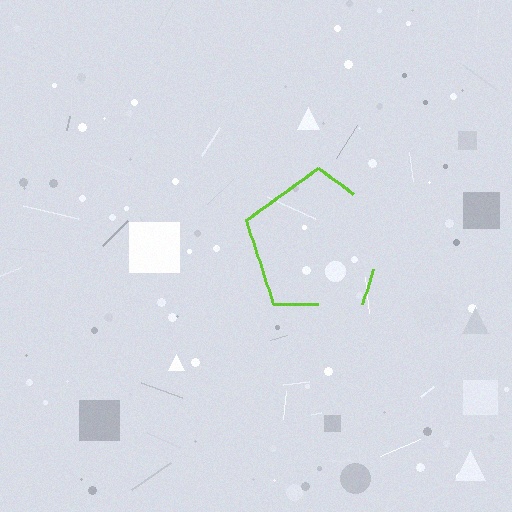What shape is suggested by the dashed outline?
The dashed outline suggests a pentagon.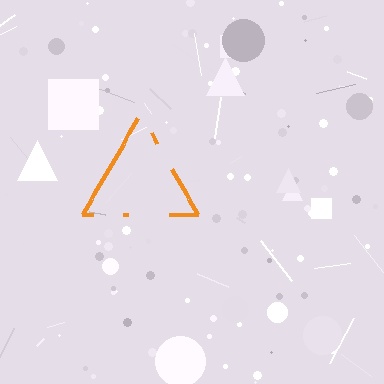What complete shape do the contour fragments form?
The contour fragments form a triangle.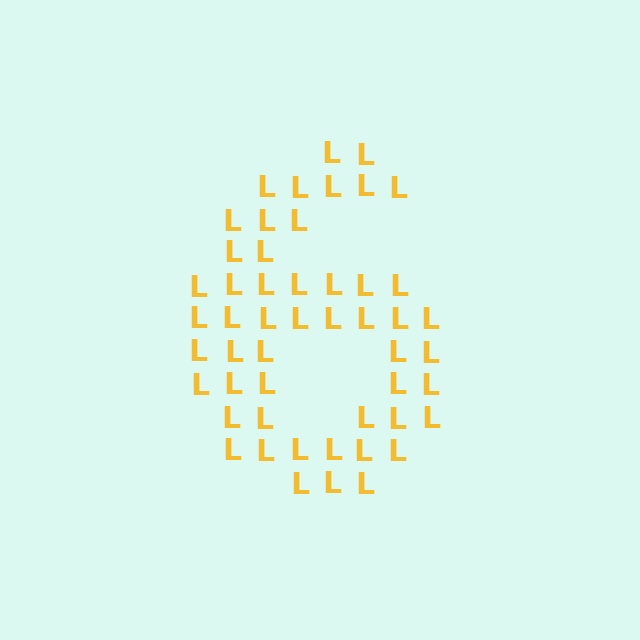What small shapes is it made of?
It is made of small letter L's.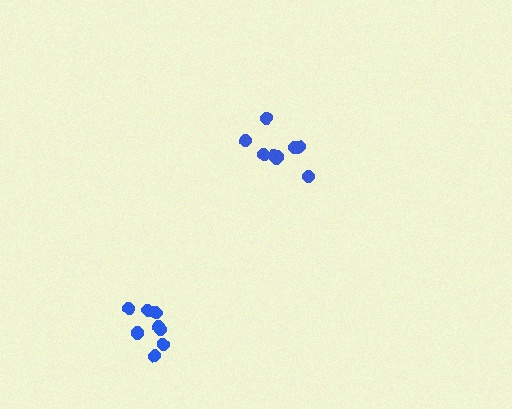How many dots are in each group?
Group 1: 9 dots, Group 2: 8 dots (17 total).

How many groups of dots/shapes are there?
There are 2 groups.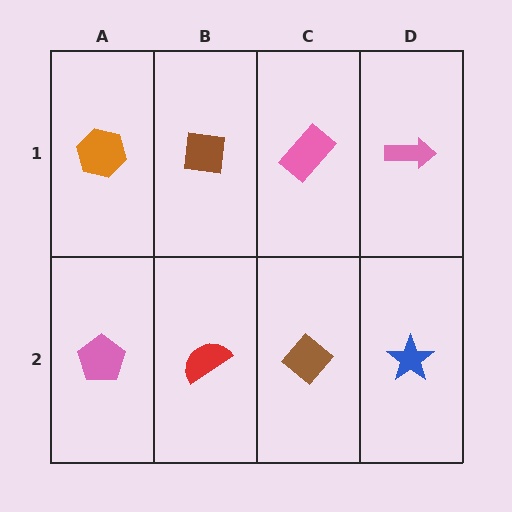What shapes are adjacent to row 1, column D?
A blue star (row 2, column D), a pink rectangle (row 1, column C).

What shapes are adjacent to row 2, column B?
A brown square (row 1, column B), a pink pentagon (row 2, column A), a brown diamond (row 2, column C).